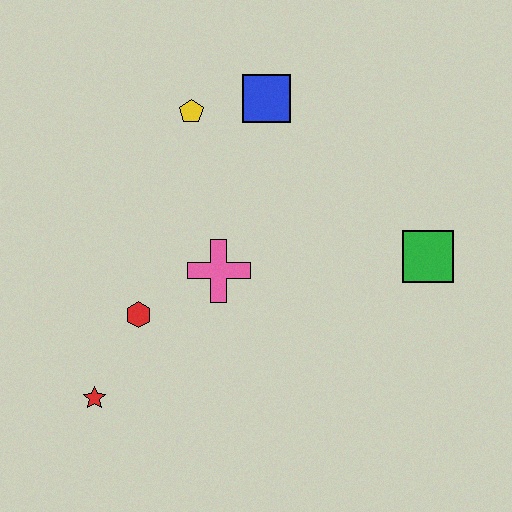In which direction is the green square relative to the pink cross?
The green square is to the right of the pink cross.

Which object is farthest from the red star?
The green square is farthest from the red star.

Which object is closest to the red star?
The red hexagon is closest to the red star.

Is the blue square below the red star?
No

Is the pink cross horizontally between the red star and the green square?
Yes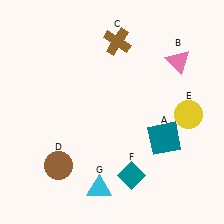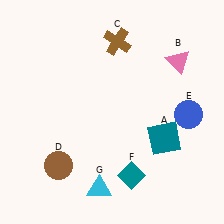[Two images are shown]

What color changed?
The circle (E) changed from yellow in Image 1 to blue in Image 2.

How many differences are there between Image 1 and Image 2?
There is 1 difference between the two images.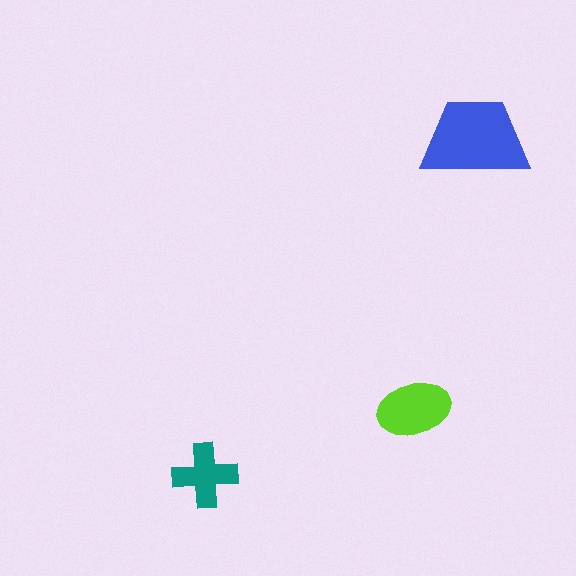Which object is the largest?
The blue trapezoid.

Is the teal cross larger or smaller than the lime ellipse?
Smaller.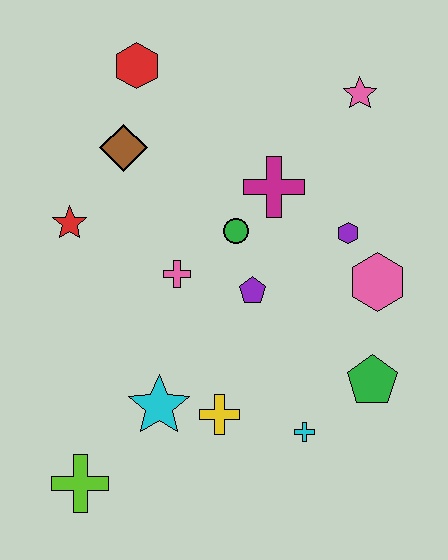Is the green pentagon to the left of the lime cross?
No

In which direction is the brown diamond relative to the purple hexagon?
The brown diamond is to the left of the purple hexagon.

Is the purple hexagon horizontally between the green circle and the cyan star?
No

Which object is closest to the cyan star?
The yellow cross is closest to the cyan star.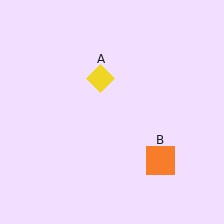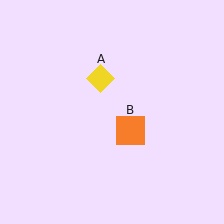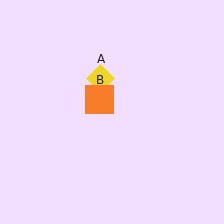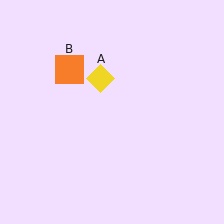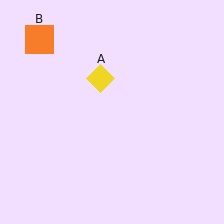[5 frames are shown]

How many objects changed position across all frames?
1 object changed position: orange square (object B).